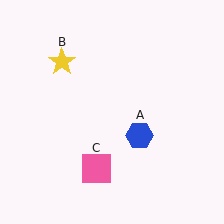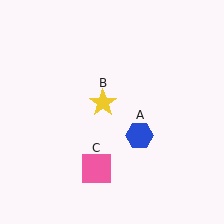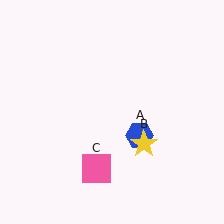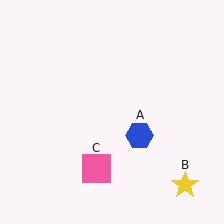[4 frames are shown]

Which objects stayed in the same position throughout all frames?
Blue hexagon (object A) and pink square (object C) remained stationary.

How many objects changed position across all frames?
1 object changed position: yellow star (object B).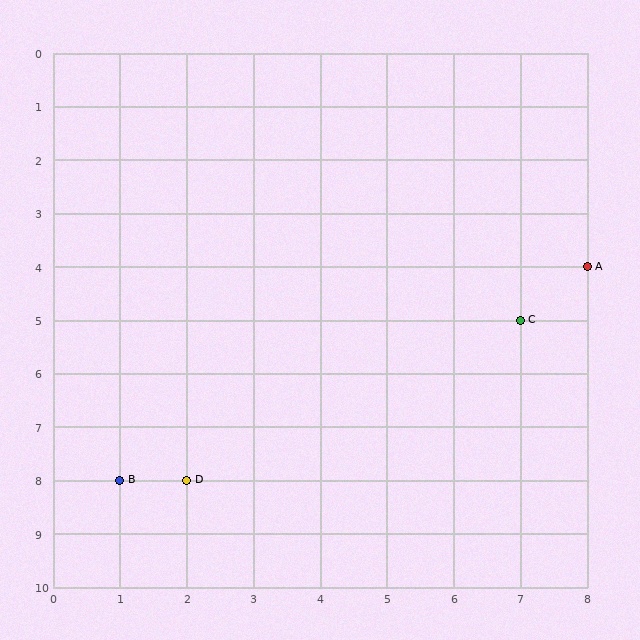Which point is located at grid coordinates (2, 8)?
Point D is at (2, 8).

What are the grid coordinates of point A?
Point A is at grid coordinates (8, 4).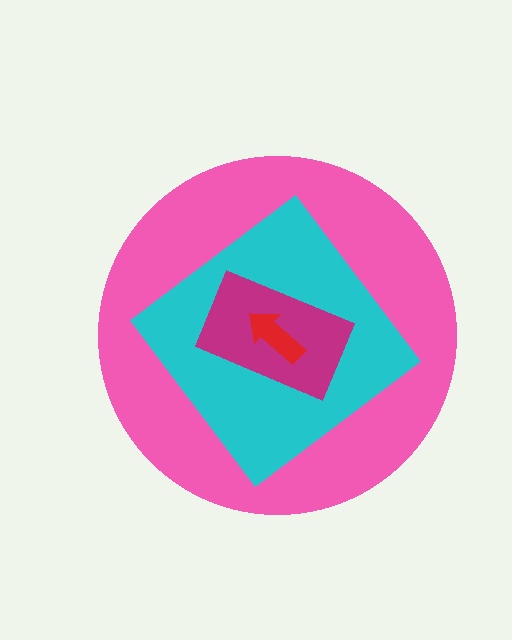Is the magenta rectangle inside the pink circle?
Yes.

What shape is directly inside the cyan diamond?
The magenta rectangle.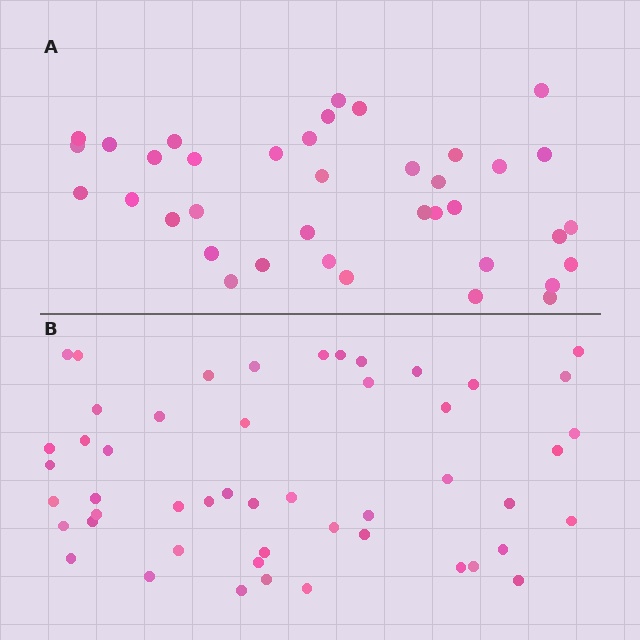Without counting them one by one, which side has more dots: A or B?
Region B (the bottom region) has more dots.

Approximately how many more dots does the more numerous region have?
Region B has roughly 12 or so more dots than region A.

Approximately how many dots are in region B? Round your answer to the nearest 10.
About 50 dots.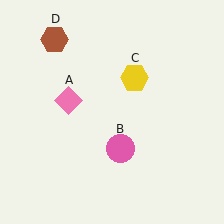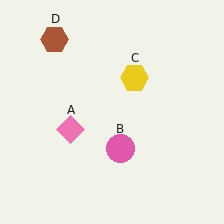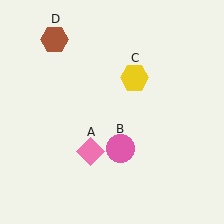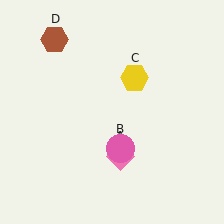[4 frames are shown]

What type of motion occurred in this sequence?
The pink diamond (object A) rotated counterclockwise around the center of the scene.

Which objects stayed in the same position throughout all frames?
Pink circle (object B) and yellow hexagon (object C) and brown hexagon (object D) remained stationary.